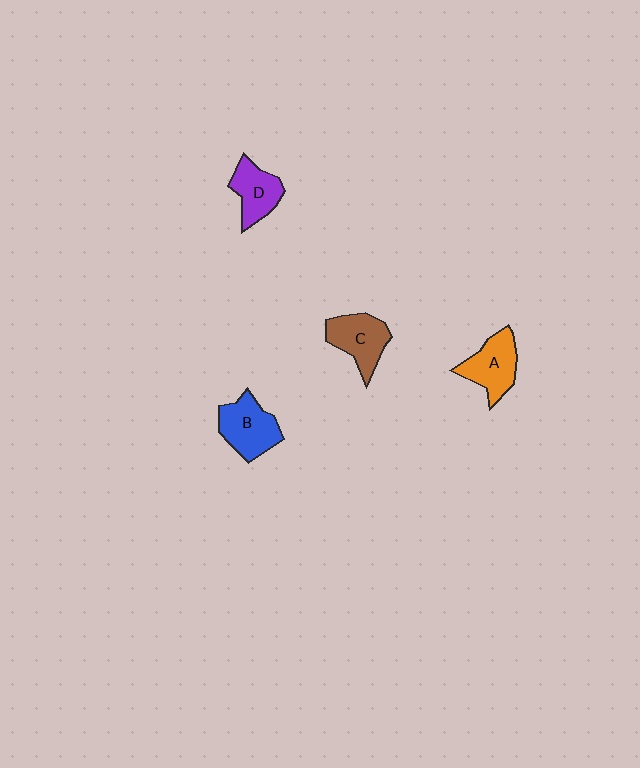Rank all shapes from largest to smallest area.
From largest to smallest: B (blue), A (orange), C (brown), D (purple).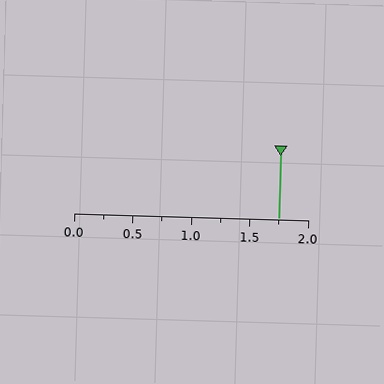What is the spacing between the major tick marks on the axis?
The major ticks are spaced 0.5 apart.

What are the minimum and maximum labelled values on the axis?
The axis runs from 0.0 to 2.0.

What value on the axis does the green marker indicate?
The marker indicates approximately 1.75.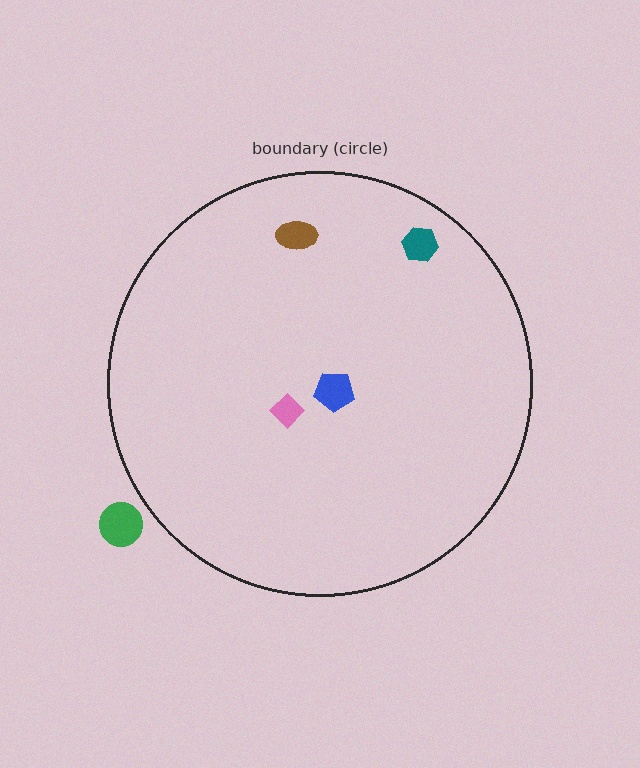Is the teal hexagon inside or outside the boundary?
Inside.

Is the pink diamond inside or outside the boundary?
Inside.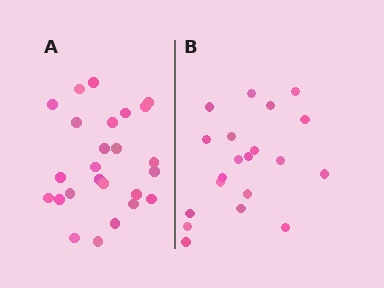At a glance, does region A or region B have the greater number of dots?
Region A (the left region) has more dots.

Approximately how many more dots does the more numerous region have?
Region A has about 5 more dots than region B.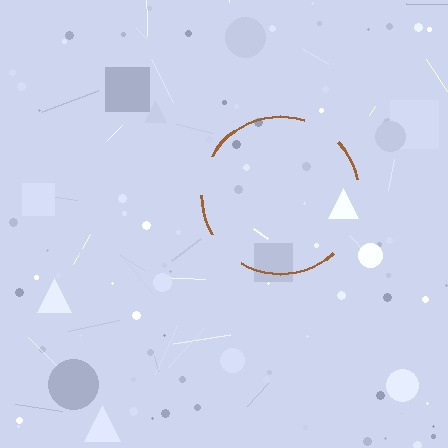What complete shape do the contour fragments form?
The contour fragments form a circle.